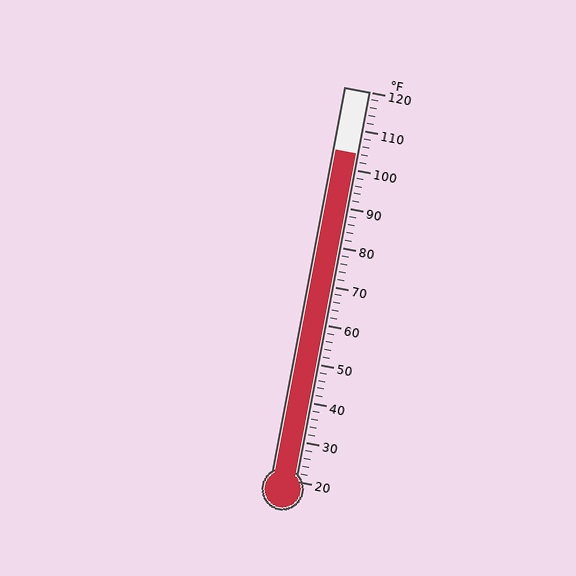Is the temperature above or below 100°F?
The temperature is above 100°F.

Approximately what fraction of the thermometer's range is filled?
The thermometer is filled to approximately 85% of its range.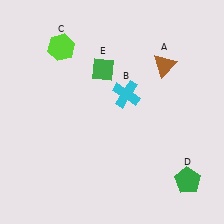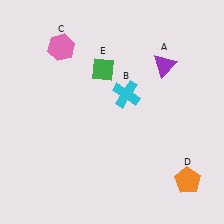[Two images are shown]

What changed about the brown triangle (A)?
In Image 1, A is brown. In Image 2, it changed to purple.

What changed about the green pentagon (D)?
In Image 1, D is green. In Image 2, it changed to orange.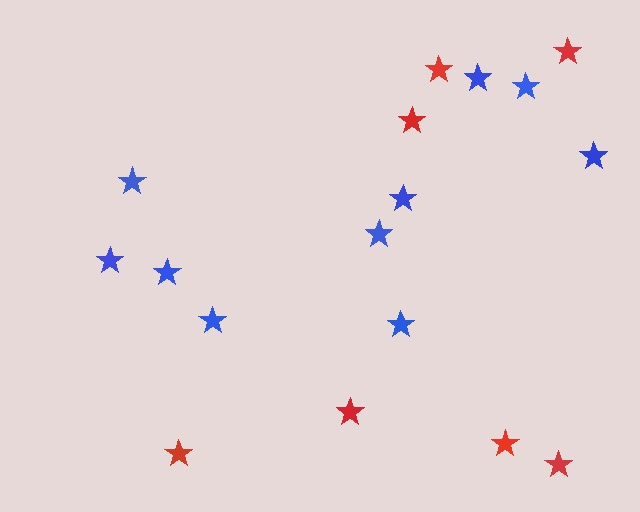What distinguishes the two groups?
There are 2 groups: one group of red stars (7) and one group of blue stars (10).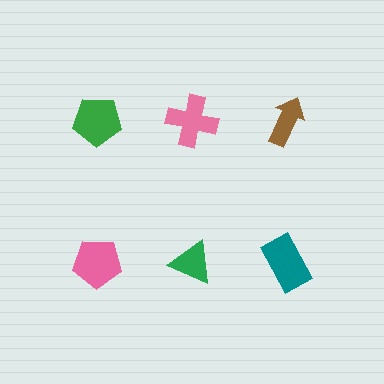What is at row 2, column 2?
A green triangle.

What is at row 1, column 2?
A pink cross.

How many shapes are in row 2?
3 shapes.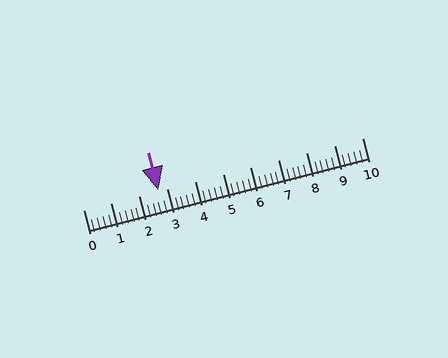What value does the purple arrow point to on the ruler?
The purple arrow points to approximately 2.7.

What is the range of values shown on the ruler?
The ruler shows values from 0 to 10.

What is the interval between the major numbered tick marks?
The major tick marks are spaced 1 units apart.